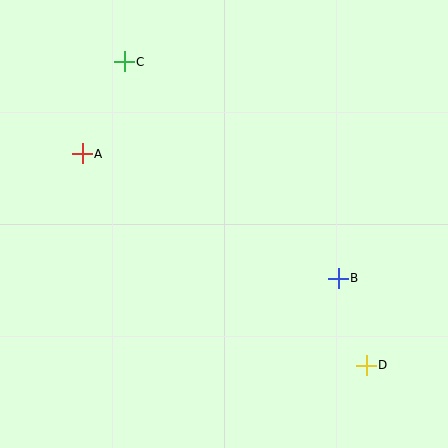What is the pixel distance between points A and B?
The distance between A and B is 285 pixels.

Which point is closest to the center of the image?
Point B at (338, 278) is closest to the center.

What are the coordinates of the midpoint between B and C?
The midpoint between B and C is at (231, 170).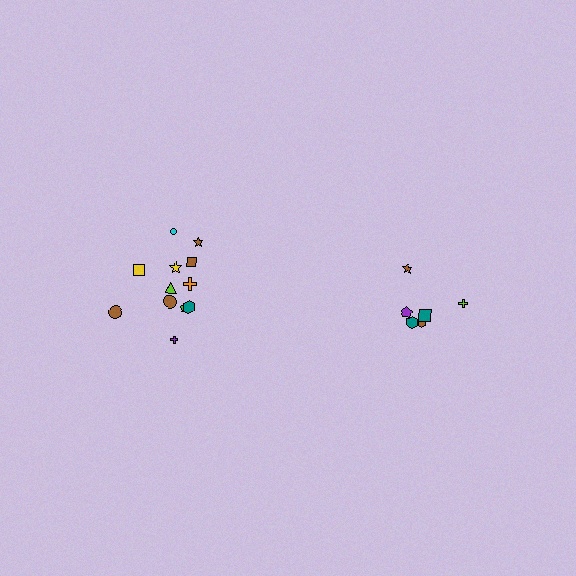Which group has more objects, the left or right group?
The left group.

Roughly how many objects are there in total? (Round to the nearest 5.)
Roughly 20 objects in total.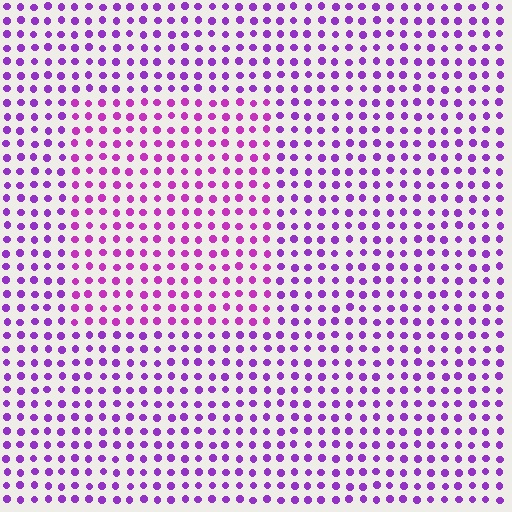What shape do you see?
I see a rectangle.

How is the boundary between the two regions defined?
The boundary is defined purely by a slight shift in hue (about 24 degrees). Spacing, size, and orientation are identical on both sides.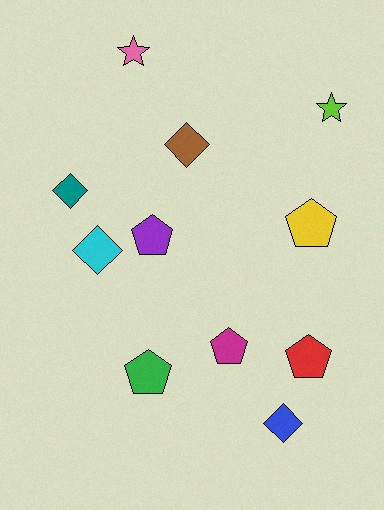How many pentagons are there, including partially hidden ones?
There are 5 pentagons.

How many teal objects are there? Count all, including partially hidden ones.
There is 1 teal object.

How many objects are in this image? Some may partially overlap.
There are 11 objects.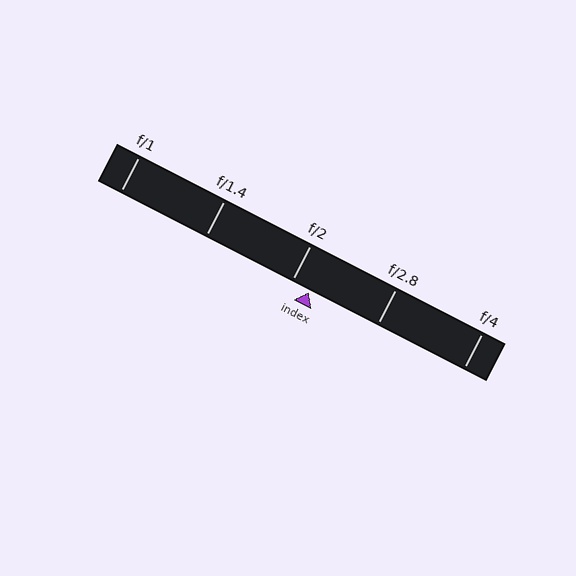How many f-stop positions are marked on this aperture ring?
There are 5 f-stop positions marked.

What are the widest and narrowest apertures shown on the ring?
The widest aperture shown is f/1 and the narrowest is f/4.